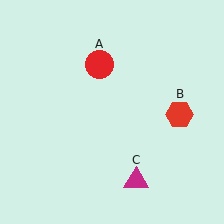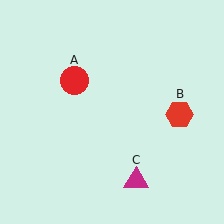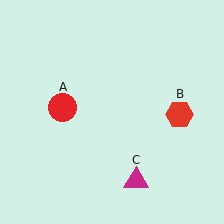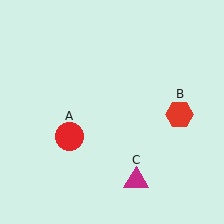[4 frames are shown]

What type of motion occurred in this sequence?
The red circle (object A) rotated counterclockwise around the center of the scene.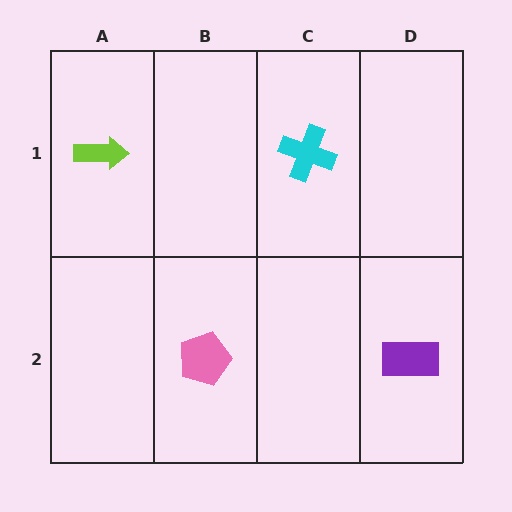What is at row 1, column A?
A lime arrow.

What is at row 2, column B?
A pink pentagon.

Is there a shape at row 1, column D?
No, that cell is empty.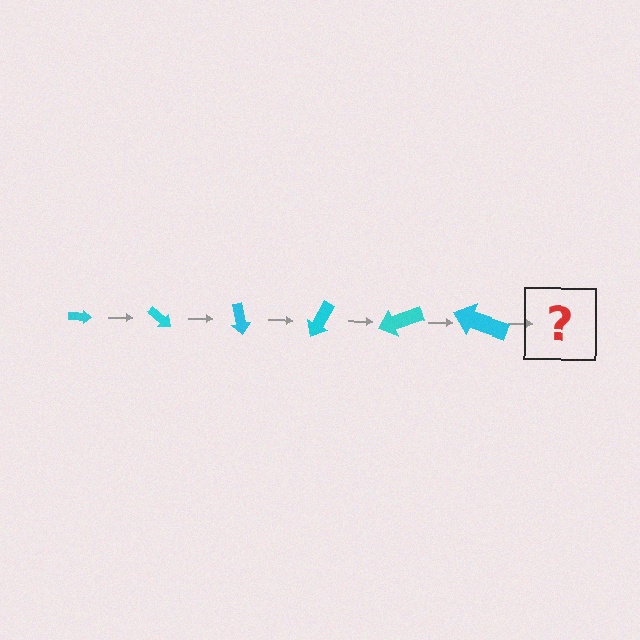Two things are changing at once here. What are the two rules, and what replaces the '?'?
The two rules are that the arrow grows larger each step and it rotates 40 degrees each step. The '?' should be an arrow, larger than the previous one and rotated 240 degrees from the start.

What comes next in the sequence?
The next element should be an arrow, larger than the previous one and rotated 240 degrees from the start.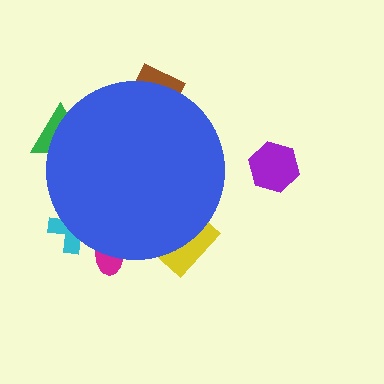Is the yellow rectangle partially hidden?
Yes, the yellow rectangle is partially hidden behind the blue circle.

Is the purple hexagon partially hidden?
No, the purple hexagon is fully visible.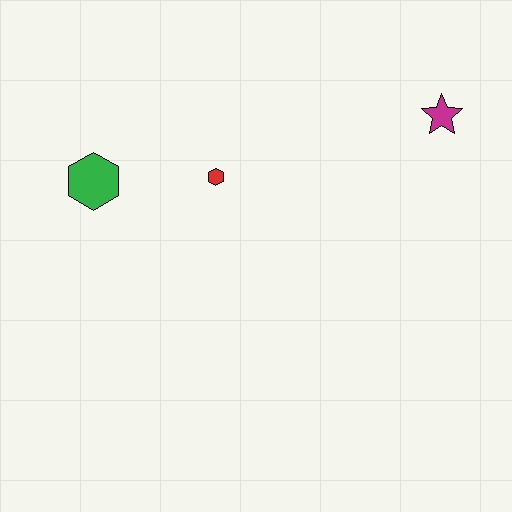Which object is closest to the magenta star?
The red hexagon is closest to the magenta star.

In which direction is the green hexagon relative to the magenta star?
The green hexagon is to the left of the magenta star.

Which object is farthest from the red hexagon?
The magenta star is farthest from the red hexagon.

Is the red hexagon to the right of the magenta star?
No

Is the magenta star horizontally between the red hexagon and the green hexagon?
No